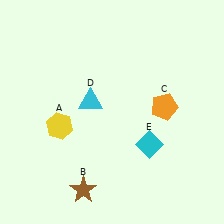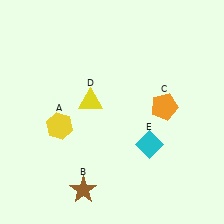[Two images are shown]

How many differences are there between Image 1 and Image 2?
There is 1 difference between the two images.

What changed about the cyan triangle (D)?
In Image 1, D is cyan. In Image 2, it changed to yellow.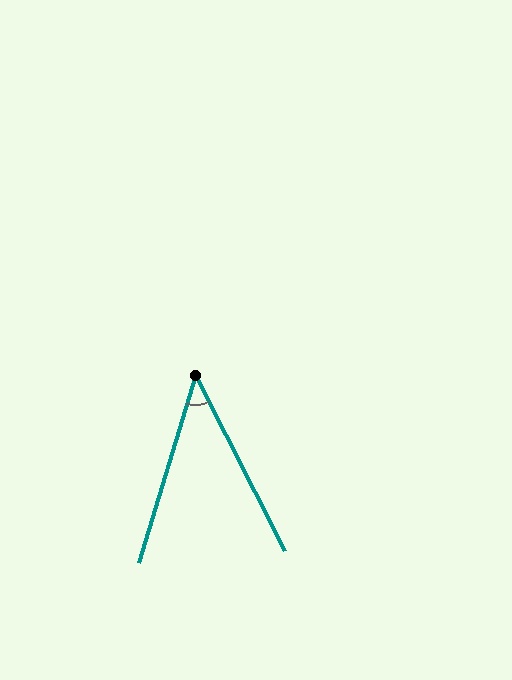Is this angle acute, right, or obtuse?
It is acute.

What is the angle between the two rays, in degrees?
Approximately 44 degrees.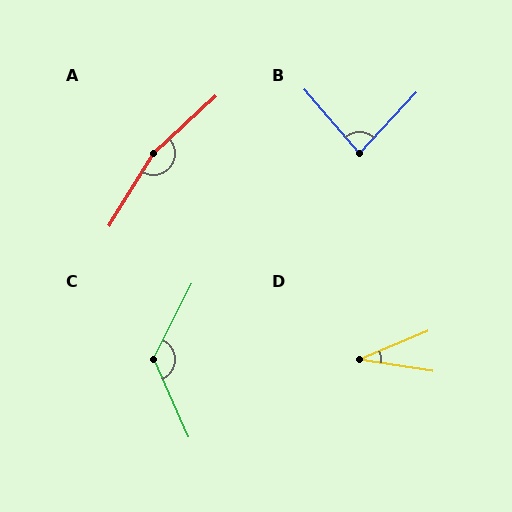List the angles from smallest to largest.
D (31°), B (84°), C (128°), A (164°).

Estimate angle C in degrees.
Approximately 128 degrees.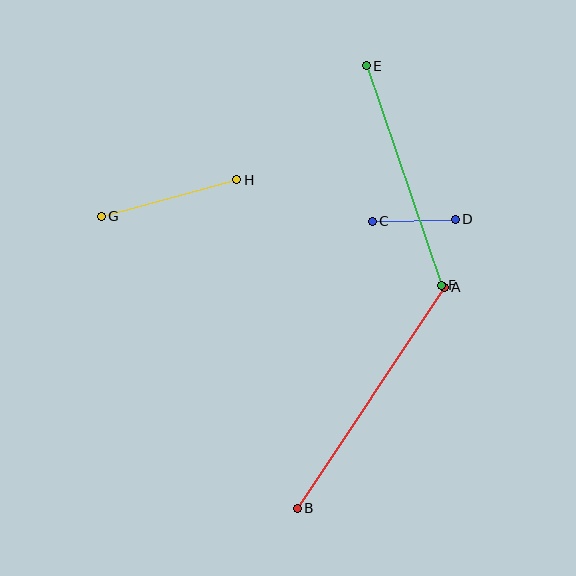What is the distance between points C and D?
The distance is approximately 83 pixels.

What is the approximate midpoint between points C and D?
The midpoint is at approximately (414, 220) pixels.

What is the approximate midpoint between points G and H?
The midpoint is at approximately (169, 198) pixels.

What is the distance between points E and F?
The distance is approximately 232 pixels.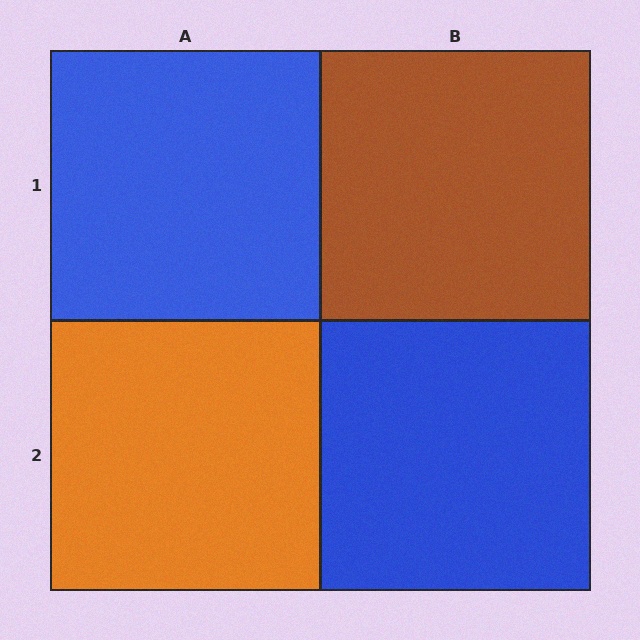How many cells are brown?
1 cell is brown.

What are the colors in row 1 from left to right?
Blue, brown.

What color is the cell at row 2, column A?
Orange.